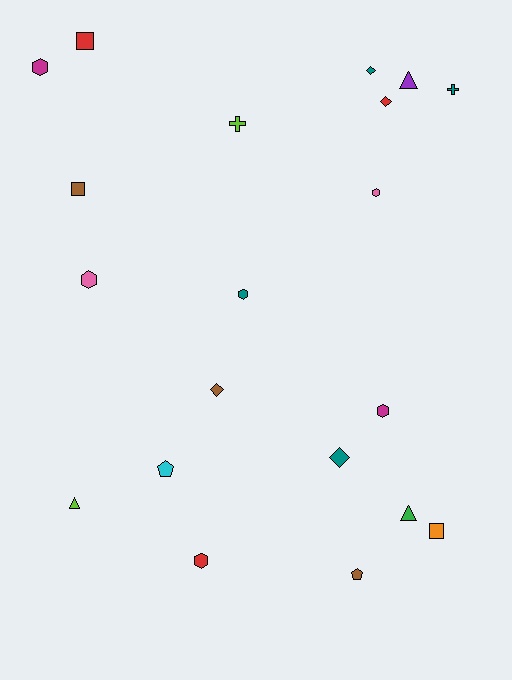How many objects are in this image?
There are 20 objects.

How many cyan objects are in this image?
There is 1 cyan object.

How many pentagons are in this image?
There are 2 pentagons.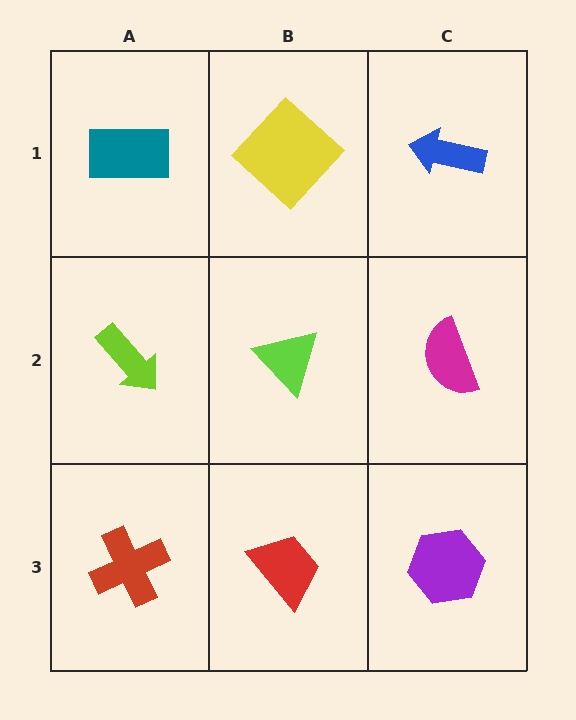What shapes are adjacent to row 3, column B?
A lime triangle (row 2, column B), a red cross (row 3, column A), a purple hexagon (row 3, column C).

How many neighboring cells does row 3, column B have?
3.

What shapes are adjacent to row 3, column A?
A lime arrow (row 2, column A), a red trapezoid (row 3, column B).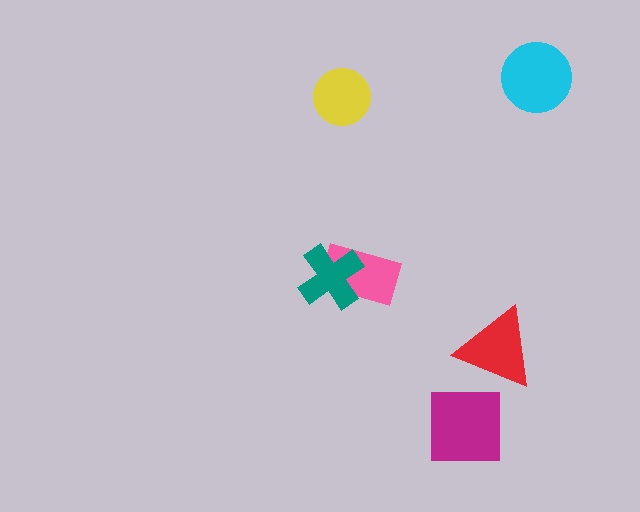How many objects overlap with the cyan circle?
0 objects overlap with the cyan circle.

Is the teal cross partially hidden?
No, no other shape covers it.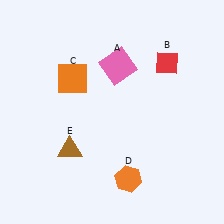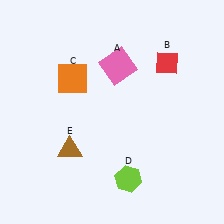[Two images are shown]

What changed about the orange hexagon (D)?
In Image 1, D is orange. In Image 2, it changed to lime.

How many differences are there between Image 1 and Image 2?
There is 1 difference between the two images.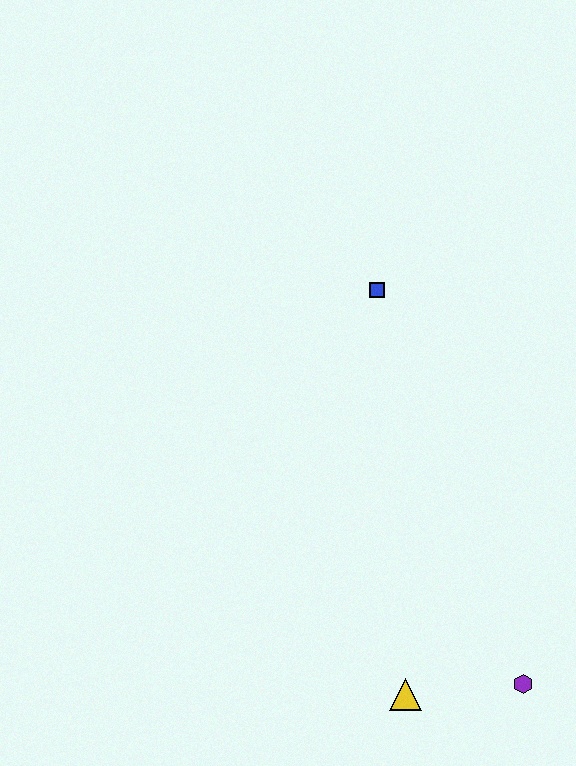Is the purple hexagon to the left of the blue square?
No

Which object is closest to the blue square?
The yellow triangle is closest to the blue square.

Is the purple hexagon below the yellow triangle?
No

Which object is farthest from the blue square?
The purple hexagon is farthest from the blue square.